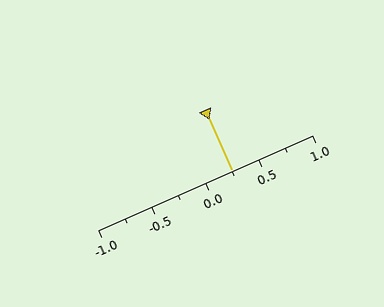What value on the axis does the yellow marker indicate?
The marker indicates approximately 0.25.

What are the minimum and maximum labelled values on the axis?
The axis runs from -1.0 to 1.0.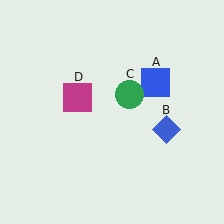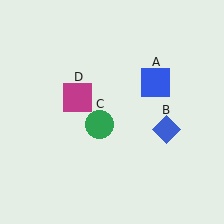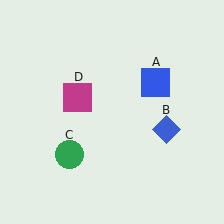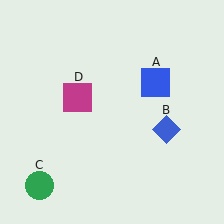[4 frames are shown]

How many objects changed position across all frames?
1 object changed position: green circle (object C).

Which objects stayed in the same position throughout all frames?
Blue square (object A) and blue diamond (object B) and magenta square (object D) remained stationary.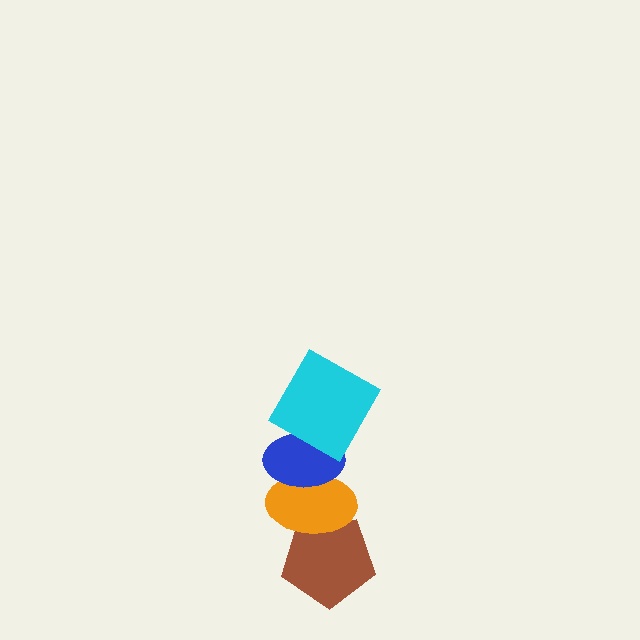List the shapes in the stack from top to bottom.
From top to bottom: the cyan square, the blue ellipse, the orange ellipse, the brown pentagon.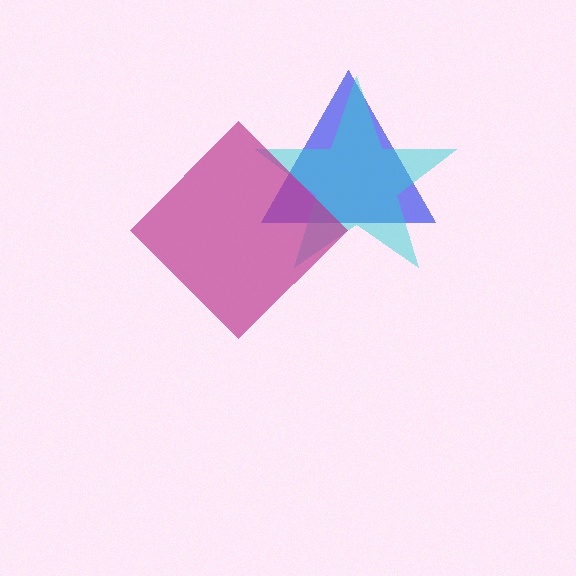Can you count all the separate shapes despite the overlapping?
Yes, there are 3 separate shapes.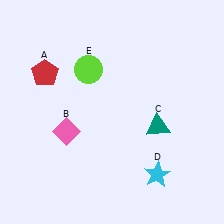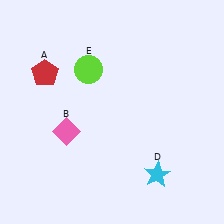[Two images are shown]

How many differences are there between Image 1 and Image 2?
There is 1 difference between the two images.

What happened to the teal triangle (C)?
The teal triangle (C) was removed in Image 2. It was in the bottom-right area of Image 1.